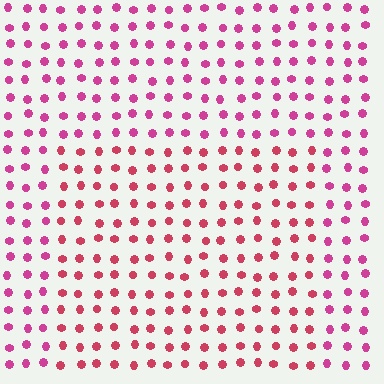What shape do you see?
I see a rectangle.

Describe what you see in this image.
The image is filled with small magenta elements in a uniform arrangement. A rectangle-shaped region is visible where the elements are tinted to a slightly different hue, forming a subtle color boundary.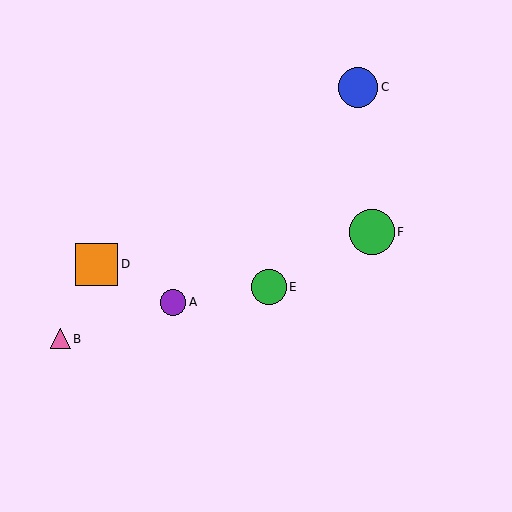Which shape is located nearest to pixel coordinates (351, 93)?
The blue circle (labeled C) at (358, 87) is nearest to that location.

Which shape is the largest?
The green circle (labeled F) is the largest.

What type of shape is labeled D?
Shape D is an orange square.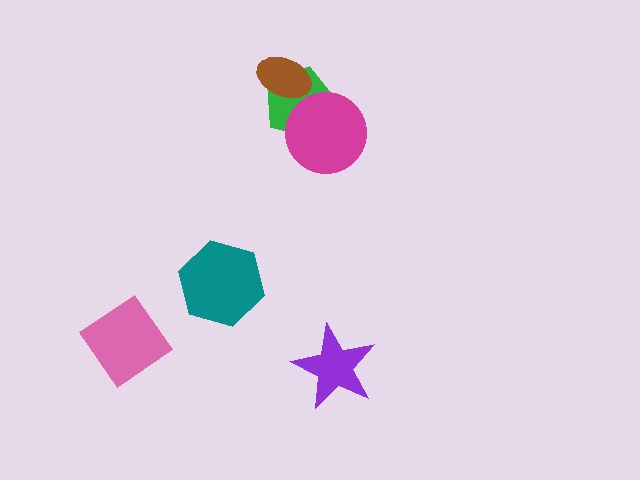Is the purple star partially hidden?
No, no other shape covers it.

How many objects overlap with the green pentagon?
2 objects overlap with the green pentagon.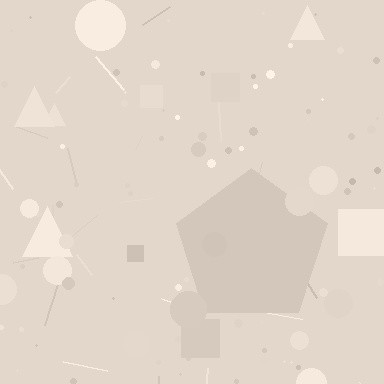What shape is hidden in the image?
A pentagon is hidden in the image.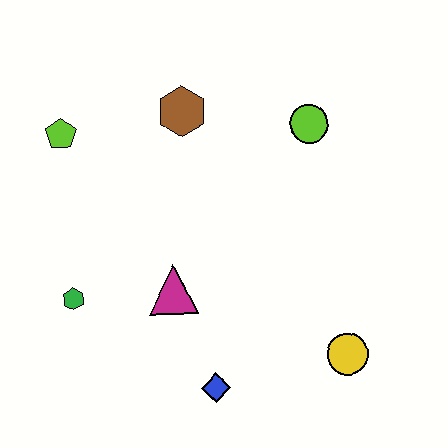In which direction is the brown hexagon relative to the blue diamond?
The brown hexagon is above the blue diamond.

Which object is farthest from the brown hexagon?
The yellow circle is farthest from the brown hexagon.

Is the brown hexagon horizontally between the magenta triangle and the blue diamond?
Yes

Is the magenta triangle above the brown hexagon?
No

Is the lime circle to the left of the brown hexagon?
No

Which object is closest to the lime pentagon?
The brown hexagon is closest to the lime pentagon.